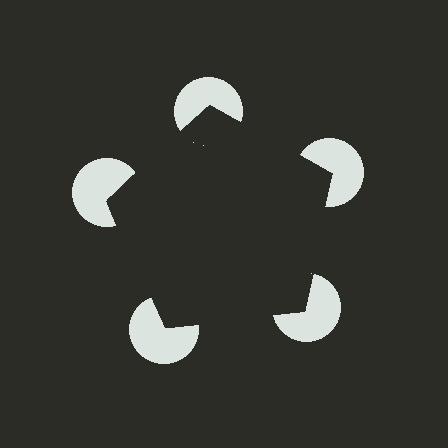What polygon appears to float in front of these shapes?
An illusory pentagon — its edges are inferred from the aligned wedge cuts in the pac-man discs, not physically drawn.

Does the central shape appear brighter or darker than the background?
It typically appears slightly darker than the background, even though no actual brightness change is drawn.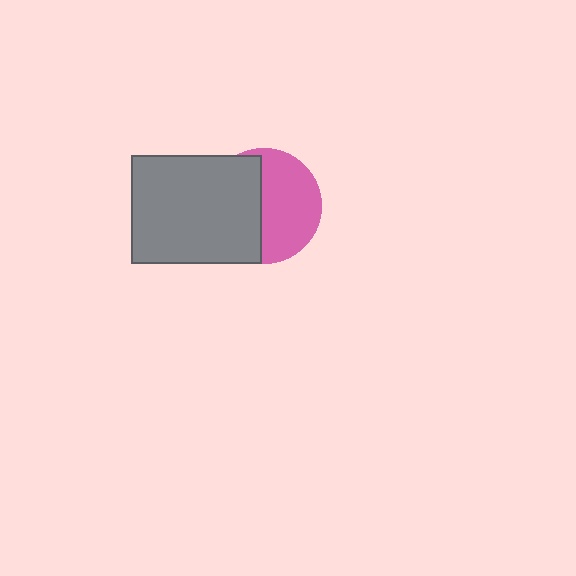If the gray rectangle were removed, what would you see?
You would see the complete pink circle.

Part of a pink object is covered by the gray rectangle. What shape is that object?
It is a circle.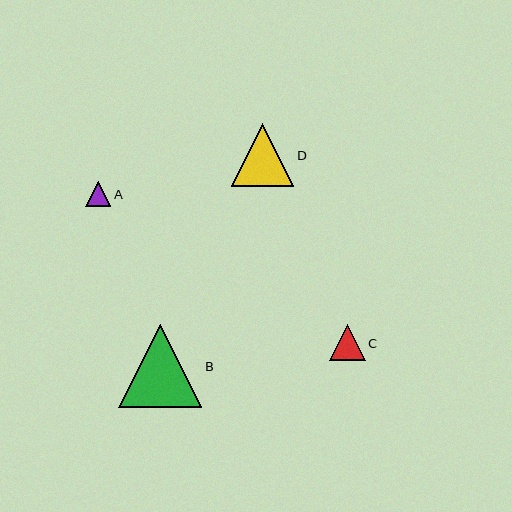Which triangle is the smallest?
Triangle A is the smallest with a size of approximately 25 pixels.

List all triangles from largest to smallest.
From largest to smallest: B, D, C, A.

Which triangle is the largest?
Triangle B is the largest with a size of approximately 83 pixels.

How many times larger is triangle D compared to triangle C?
Triangle D is approximately 1.7 times the size of triangle C.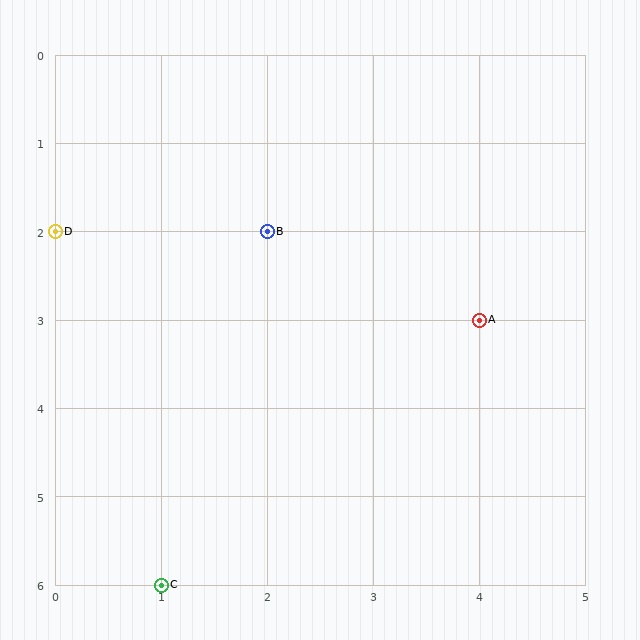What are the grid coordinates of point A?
Point A is at grid coordinates (4, 3).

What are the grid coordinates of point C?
Point C is at grid coordinates (1, 6).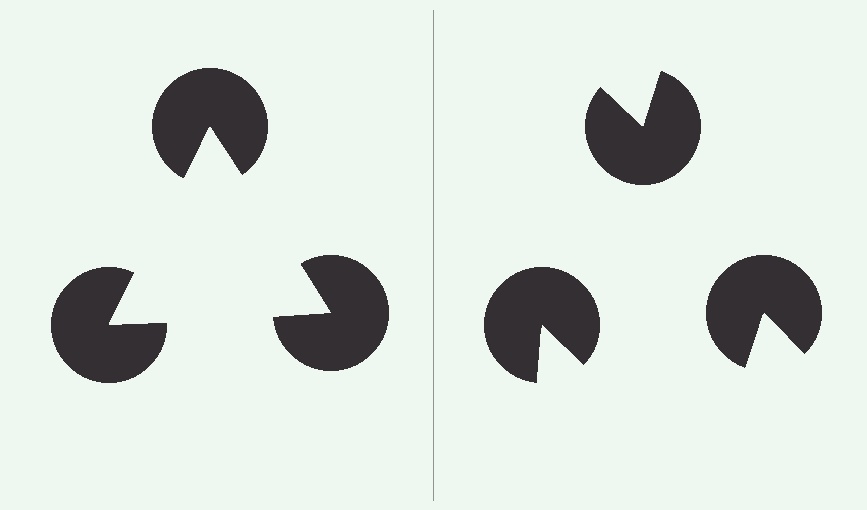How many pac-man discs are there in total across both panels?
6 — 3 on each side.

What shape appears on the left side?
An illusory triangle.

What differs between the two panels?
The pac-man discs are positioned identically on both sides; only the wedge orientations differ. On the left they align to a triangle; on the right they are misaligned.